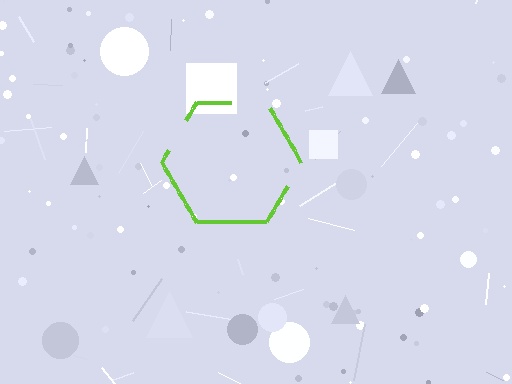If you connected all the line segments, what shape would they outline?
They would outline a hexagon.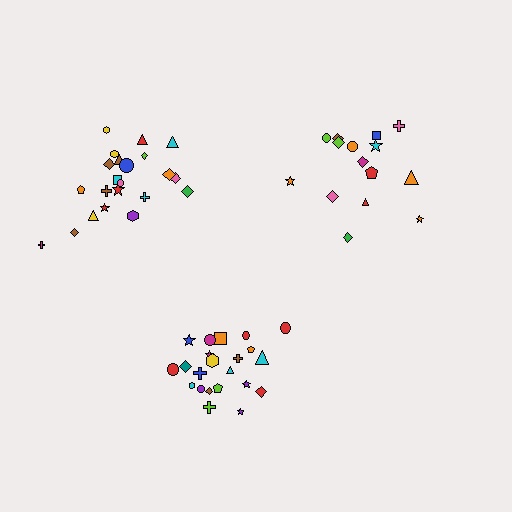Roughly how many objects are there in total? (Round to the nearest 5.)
Roughly 60 objects in total.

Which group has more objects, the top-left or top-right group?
The top-left group.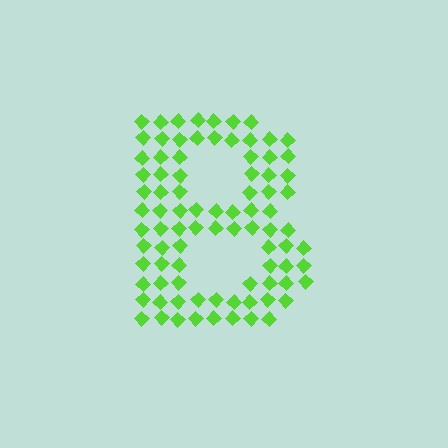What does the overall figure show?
The overall figure shows the letter B.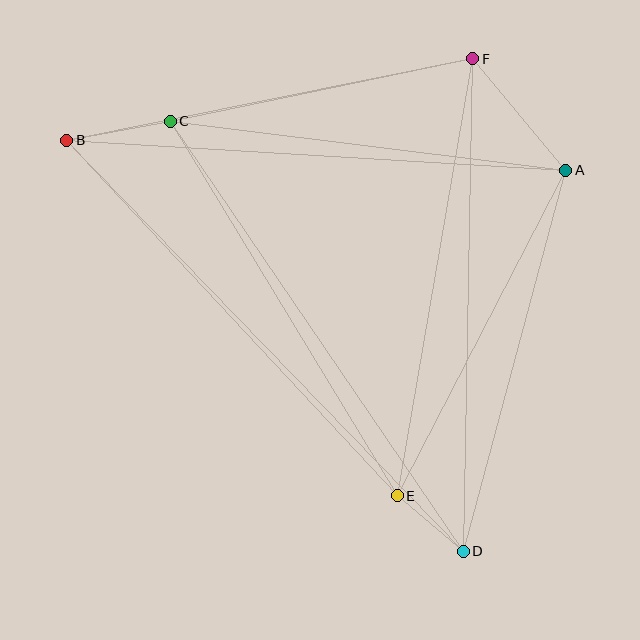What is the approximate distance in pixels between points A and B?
The distance between A and B is approximately 500 pixels.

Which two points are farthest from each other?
Points B and D are farthest from each other.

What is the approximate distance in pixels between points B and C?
The distance between B and C is approximately 105 pixels.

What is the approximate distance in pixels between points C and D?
The distance between C and D is approximately 521 pixels.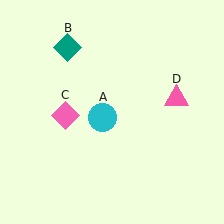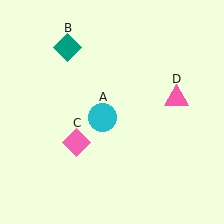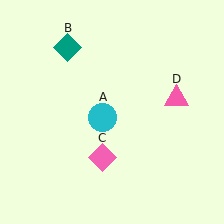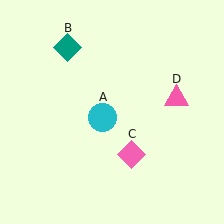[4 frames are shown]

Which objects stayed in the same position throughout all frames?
Cyan circle (object A) and teal diamond (object B) and pink triangle (object D) remained stationary.